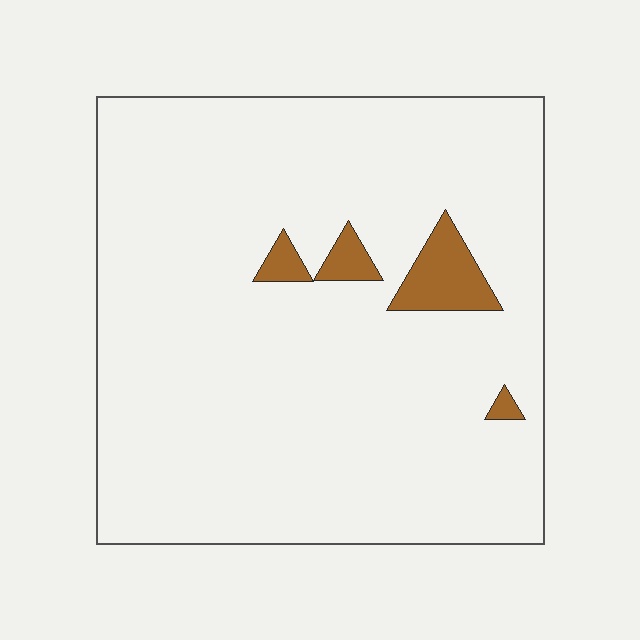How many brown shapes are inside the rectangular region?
4.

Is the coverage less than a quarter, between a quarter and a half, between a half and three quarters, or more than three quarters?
Less than a quarter.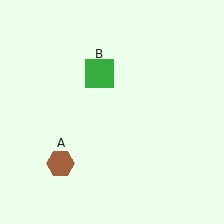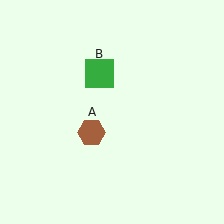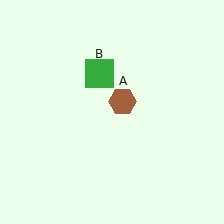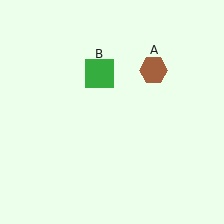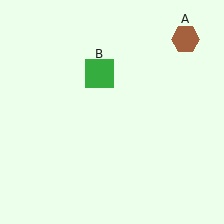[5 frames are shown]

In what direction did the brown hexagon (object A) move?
The brown hexagon (object A) moved up and to the right.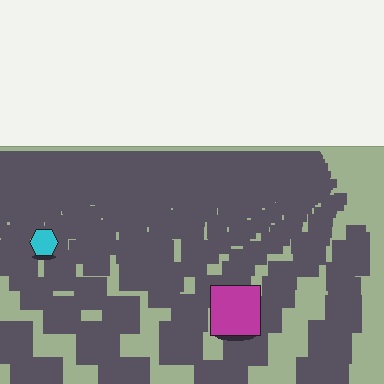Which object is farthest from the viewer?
The cyan hexagon is farthest from the viewer. It appears smaller and the ground texture around it is denser.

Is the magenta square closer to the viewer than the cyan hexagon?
Yes. The magenta square is closer — you can tell from the texture gradient: the ground texture is coarser near it.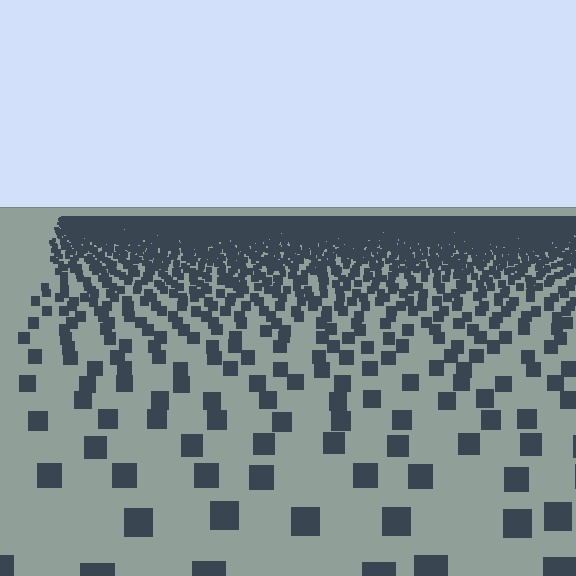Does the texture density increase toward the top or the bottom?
Density increases toward the top.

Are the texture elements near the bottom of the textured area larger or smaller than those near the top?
Larger. Near the bottom, elements are closer to the viewer and appear at a bigger on-screen size.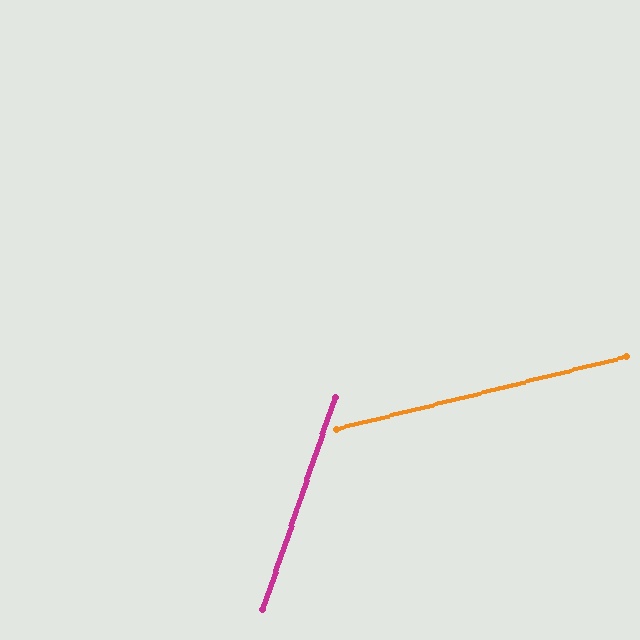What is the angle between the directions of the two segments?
Approximately 57 degrees.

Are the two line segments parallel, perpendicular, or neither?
Neither parallel nor perpendicular — they differ by about 57°.